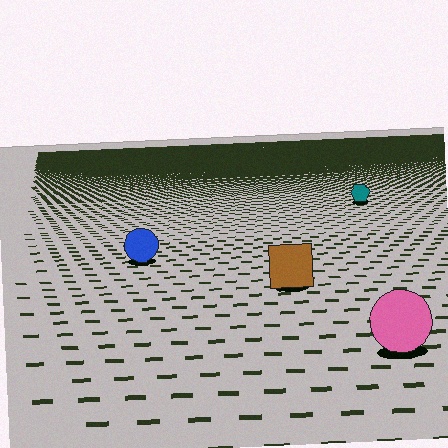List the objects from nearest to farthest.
From nearest to farthest: the pink circle, the brown square, the blue circle, the teal hexagon.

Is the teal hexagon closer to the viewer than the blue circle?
No. The blue circle is closer — you can tell from the texture gradient: the ground texture is coarser near it.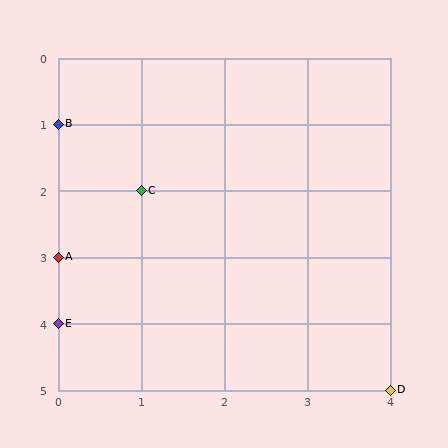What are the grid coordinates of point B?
Point B is at grid coordinates (0, 1).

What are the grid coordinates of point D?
Point D is at grid coordinates (4, 5).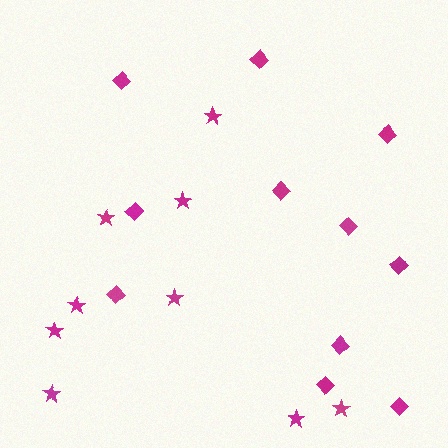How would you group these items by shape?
There are 2 groups: one group of stars (9) and one group of diamonds (11).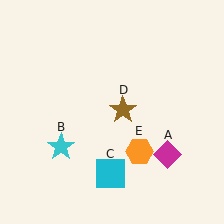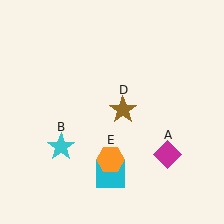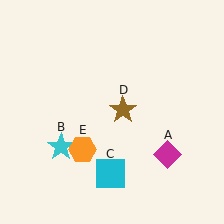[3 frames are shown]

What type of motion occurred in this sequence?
The orange hexagon (object E) rotated clockwise around the center of the scene.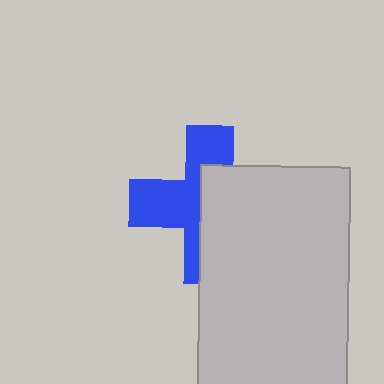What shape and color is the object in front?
The object in front is a light gray rectangle.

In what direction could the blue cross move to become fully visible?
The blue cross could move left. That would shift it out from behind the light gray rectangle entirely.